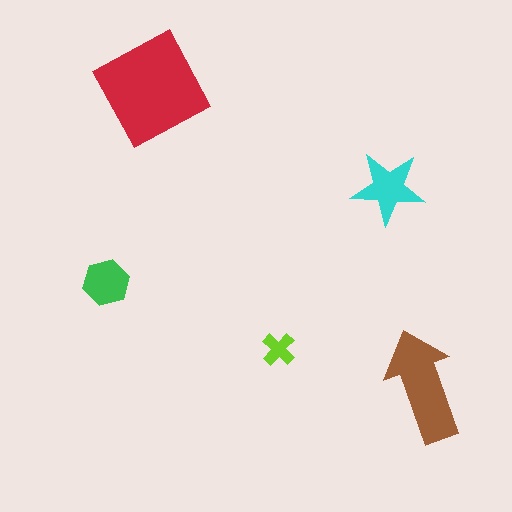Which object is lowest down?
The brown arrow is bottommost.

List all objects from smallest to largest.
The lime cross, the green hexagon, the cyan star, the brown arrow, the red diamond.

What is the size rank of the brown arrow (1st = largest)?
2nd.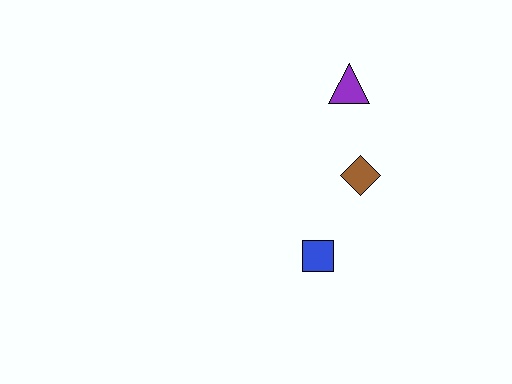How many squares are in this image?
There is 1 square.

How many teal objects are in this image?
There are no teal objects.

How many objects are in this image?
There are 3 objects.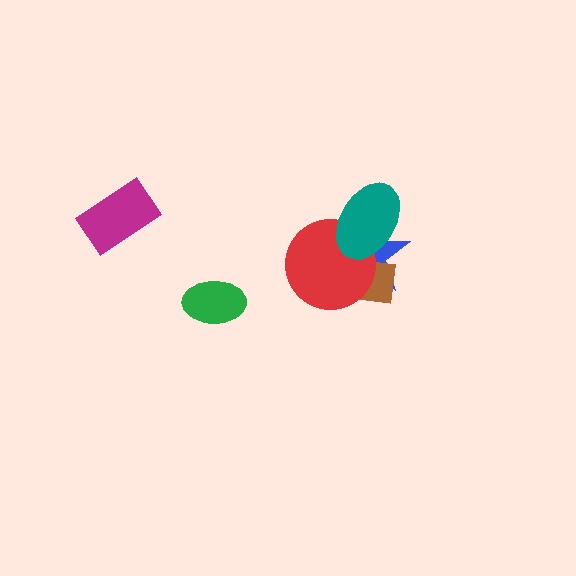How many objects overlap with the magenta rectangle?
0 objects overlap with the magenta rectangle.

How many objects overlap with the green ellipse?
0 objects overlap with the green ellipse.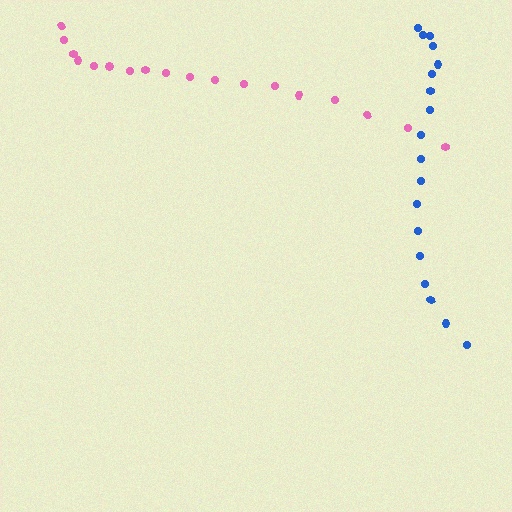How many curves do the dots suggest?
There are 2 distinct paths.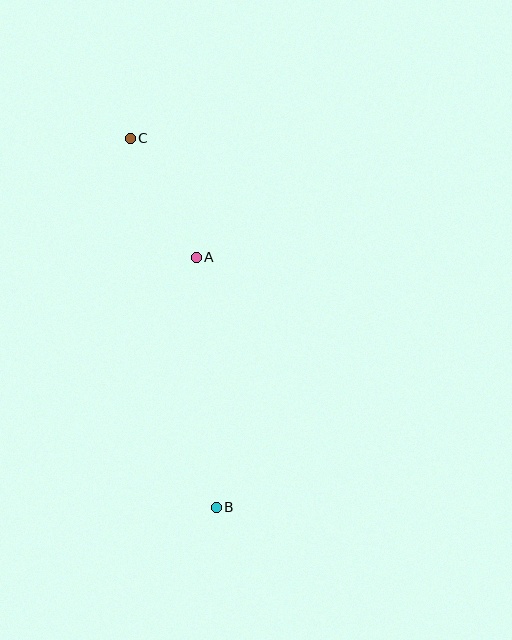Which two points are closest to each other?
Points A and C are closest to each other.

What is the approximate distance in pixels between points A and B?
The distance between A and B is approximately 251 pixels.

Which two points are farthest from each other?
Points B and C are farthest from each other.